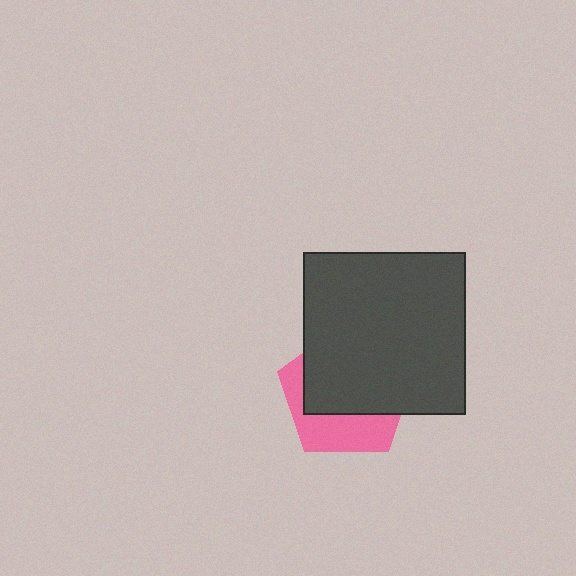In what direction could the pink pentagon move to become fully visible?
The pink pentagon could move down. That would shift it out from behind the dark gray square entirely.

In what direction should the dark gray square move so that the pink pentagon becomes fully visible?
The dark gray square should move up. That is the shortest direction to clear the overlap and leave the pink pentagon fully visible.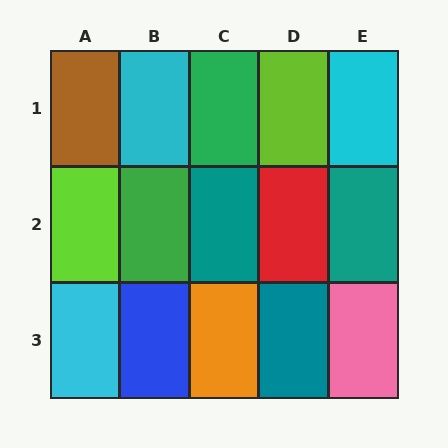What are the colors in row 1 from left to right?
Brown, cyan, green, lime, cyan.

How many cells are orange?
1 cell is orange.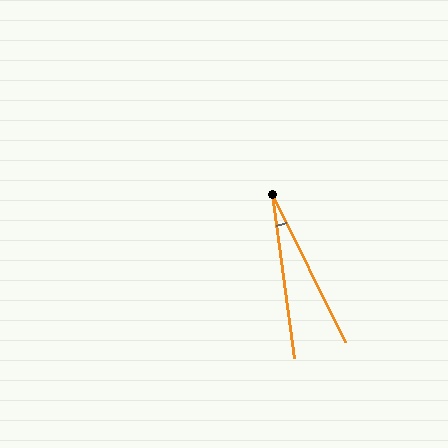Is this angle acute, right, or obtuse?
It is acute.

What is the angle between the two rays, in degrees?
Approximately 19 degrees.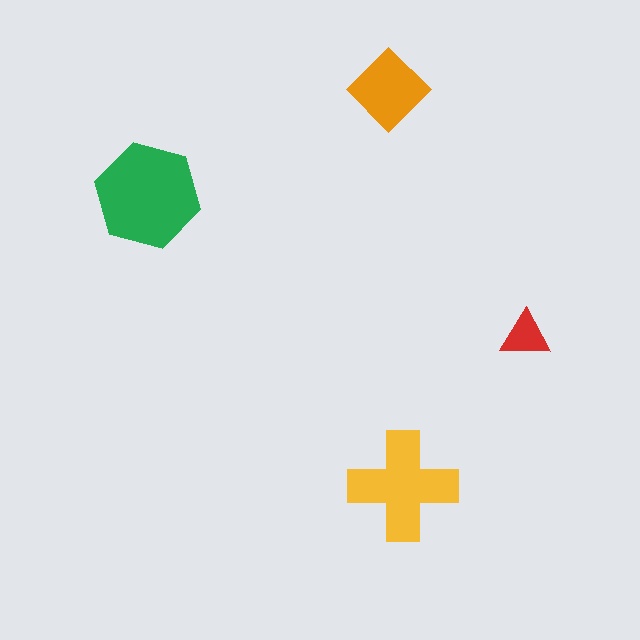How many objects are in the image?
There are 4 objects in the image.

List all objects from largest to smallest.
The green hexagon, the yellow cross, the orange diamond, the red triangle.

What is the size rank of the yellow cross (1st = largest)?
2nd.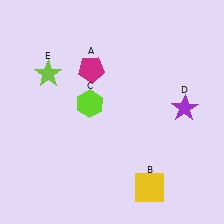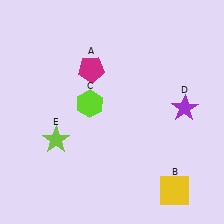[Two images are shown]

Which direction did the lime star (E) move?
The lime star (E) moved down.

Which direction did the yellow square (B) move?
The yellow square (B) moved right.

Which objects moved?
The objects that moved are: the yellow square (B), the lime star (E).